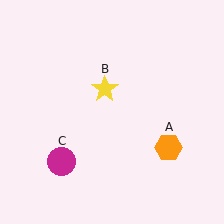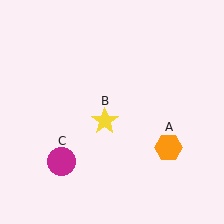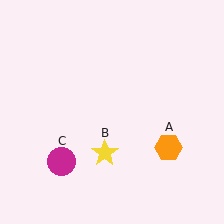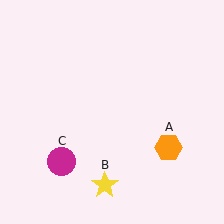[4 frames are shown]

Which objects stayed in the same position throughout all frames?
Orange hexagon (object A) and magenta circle (object C) remained stationary.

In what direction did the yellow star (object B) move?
The yellow star (object B) moved down.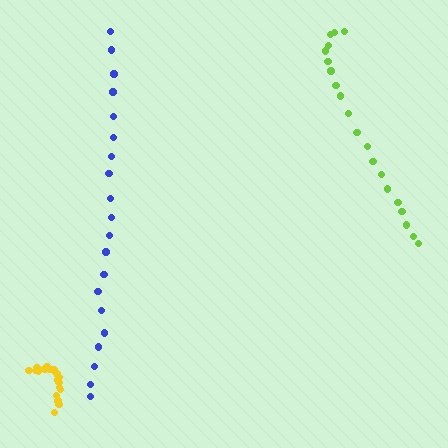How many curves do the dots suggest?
There are 3 distinct paths.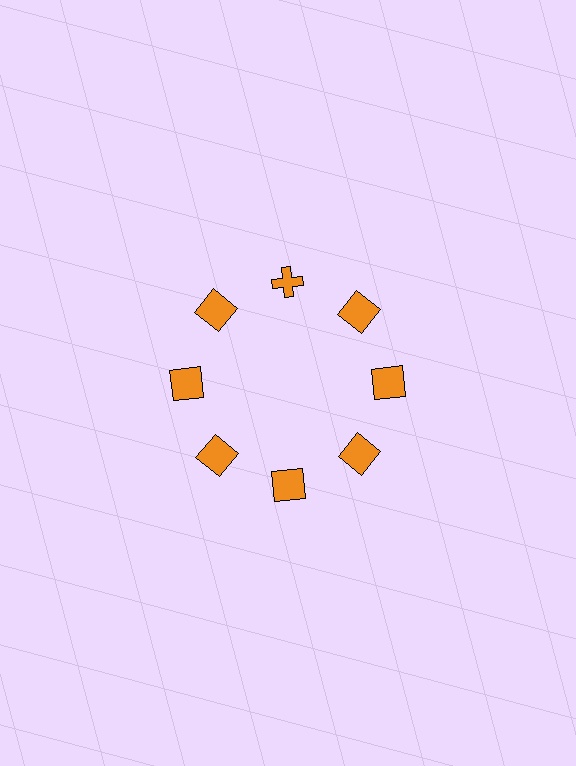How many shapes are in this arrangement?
There are 8 shapes arranged in a ring pattern.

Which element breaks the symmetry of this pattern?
The orange cross at roughly the 12 o'clock position breaks the symmetry. All other shapes are orange squares.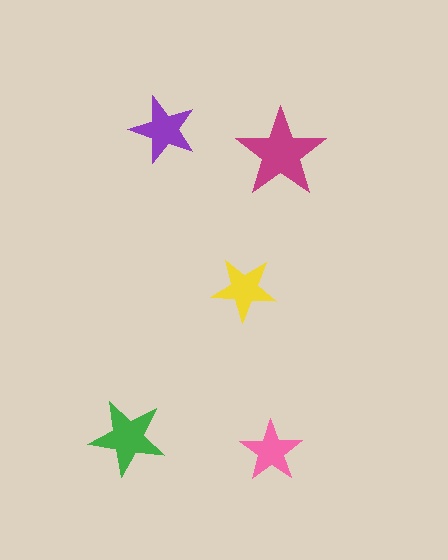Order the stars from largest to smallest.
the magenta one, the green one, the purple one, the yellow one, the pink one.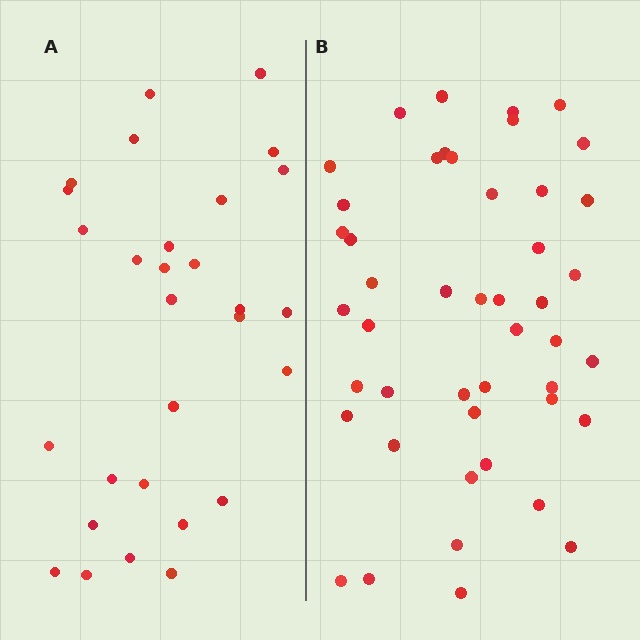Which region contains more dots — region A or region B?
Region B (the right region) has more dots.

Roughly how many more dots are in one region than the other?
Region B has approximately 15 more dots than region A.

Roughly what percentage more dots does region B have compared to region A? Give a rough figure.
About 60% more.